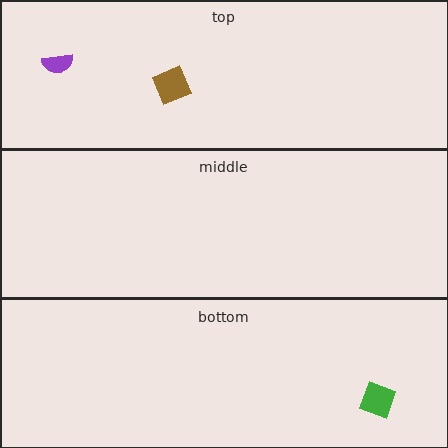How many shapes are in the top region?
2.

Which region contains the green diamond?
The bottom region.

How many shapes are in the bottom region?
1.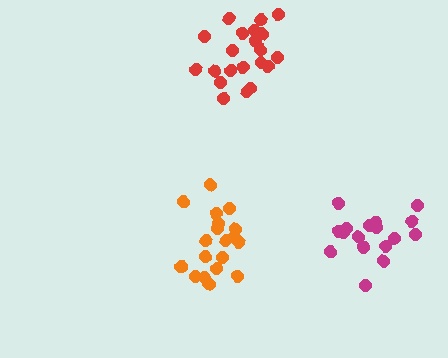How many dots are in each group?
Group 1: 21 dots, Group 2: 19 dots, Group 3: 17 dots (57 total).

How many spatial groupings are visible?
There are 3 spatial groupings.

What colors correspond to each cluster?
The clusters are colored: red, orange, magenta.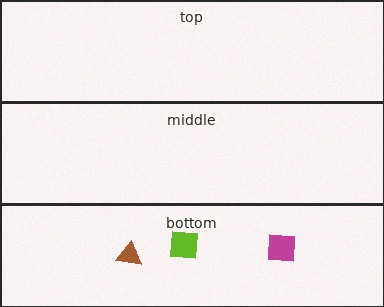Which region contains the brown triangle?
The bottom region.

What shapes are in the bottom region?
The lime square, the brown triangle, the magenta square.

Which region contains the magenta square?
The bottom region.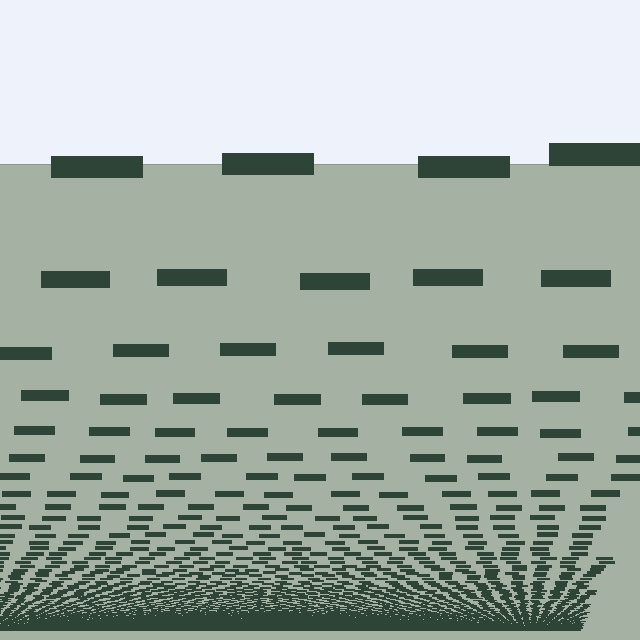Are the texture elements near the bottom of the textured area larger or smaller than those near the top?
Smaller. The gradient is inverted — elements near the bottom are smaller and denser.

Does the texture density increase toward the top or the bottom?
Density increases toward the bottom.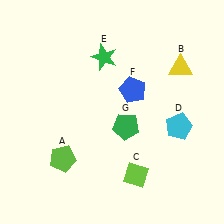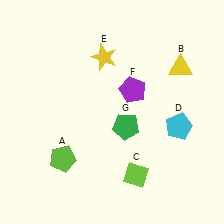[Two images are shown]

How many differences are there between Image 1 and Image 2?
There are 2 differences between the two images.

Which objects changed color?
E changed from green to yellow. F changed from blue to purple.